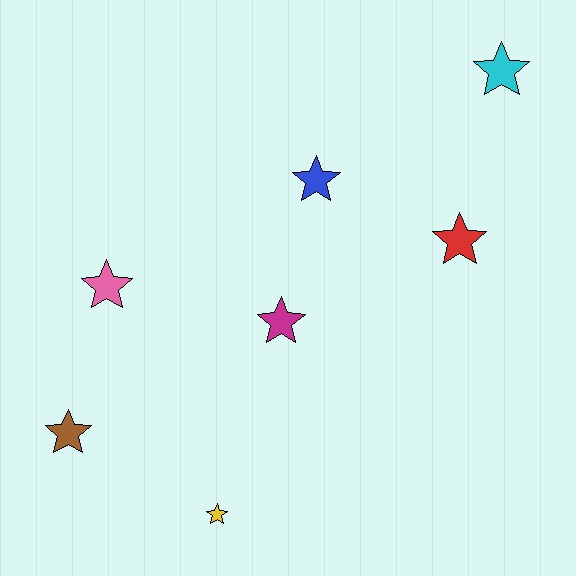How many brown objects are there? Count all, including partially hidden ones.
There is 1 brown object.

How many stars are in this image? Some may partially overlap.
There are 7 stars.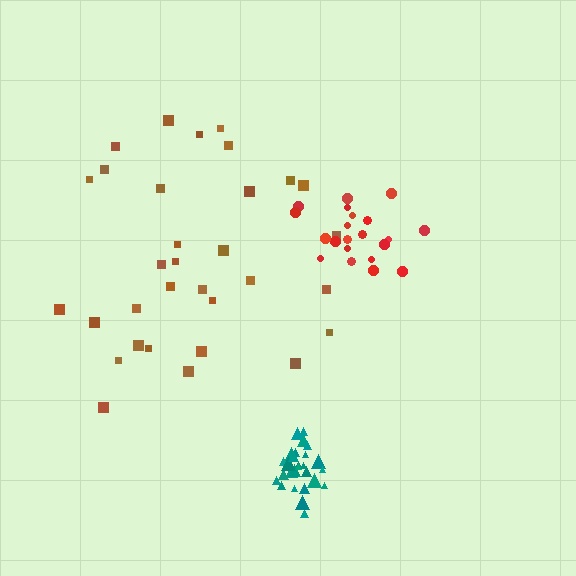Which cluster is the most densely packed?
Teal.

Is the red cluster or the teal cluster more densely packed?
Teal.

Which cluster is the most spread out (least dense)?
Brown.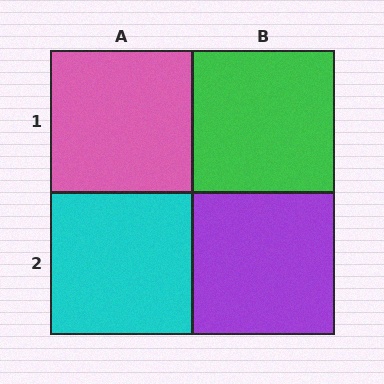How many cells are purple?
1 cell is purple.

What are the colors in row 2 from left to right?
Cyan, purple.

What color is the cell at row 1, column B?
Green.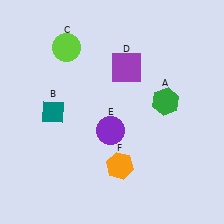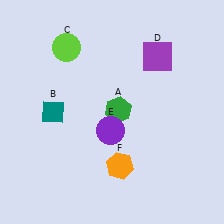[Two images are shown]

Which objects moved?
The objects that moved are: the green hexagon (A), the purple square (D).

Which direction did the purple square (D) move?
The purple square (D) moved right.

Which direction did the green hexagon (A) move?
The green hexagon (A) moved left.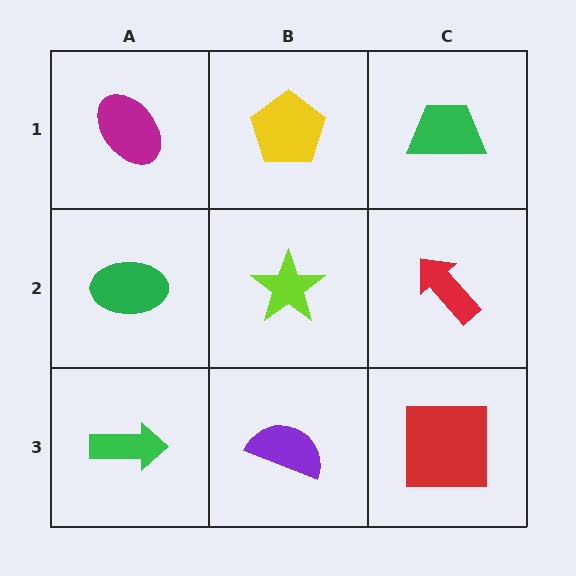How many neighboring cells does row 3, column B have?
3.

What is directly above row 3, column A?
A green ellipse.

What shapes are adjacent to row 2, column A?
A magenta ellipse (row 1, column A), a green arrow (row 3, column A), a lime star (row 2, column B).